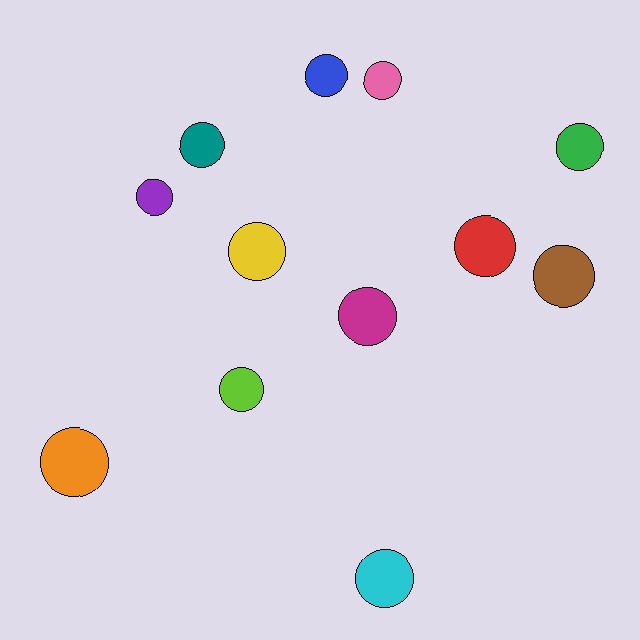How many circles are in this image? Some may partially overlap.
There are 12 circles.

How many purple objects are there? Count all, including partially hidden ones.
There is 1 purple object.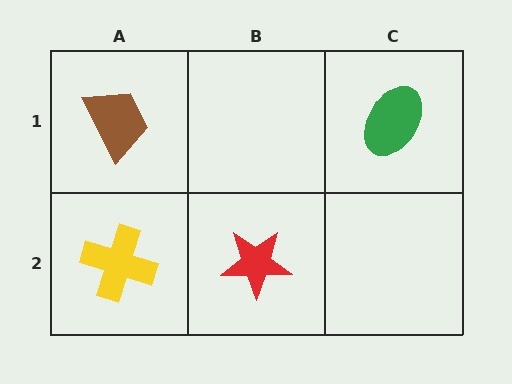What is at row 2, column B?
A red star.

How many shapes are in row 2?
2 shapes.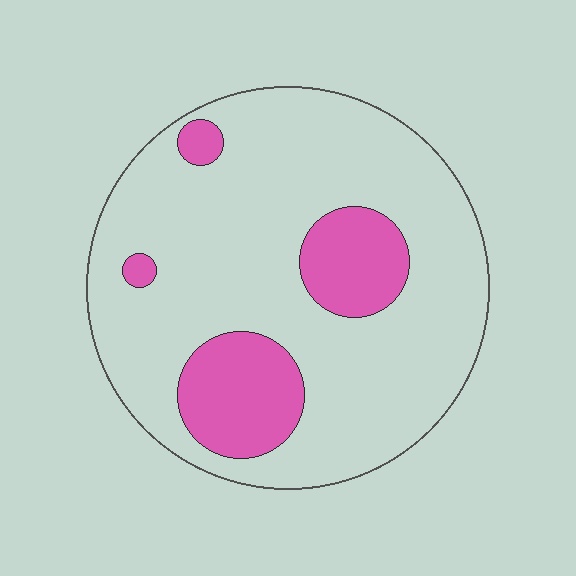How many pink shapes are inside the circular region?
4.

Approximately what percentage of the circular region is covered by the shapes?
Approximately 20%.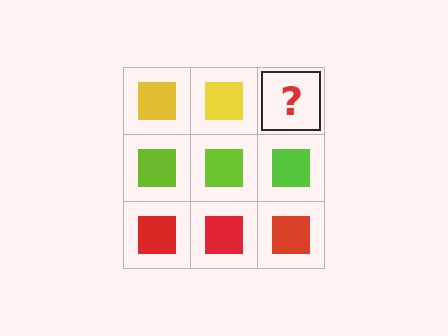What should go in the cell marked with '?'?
The missing cell should contain a yellow square.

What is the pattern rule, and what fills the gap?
The rule is that each row has a consistent color. The gap should be filled with a yellow square.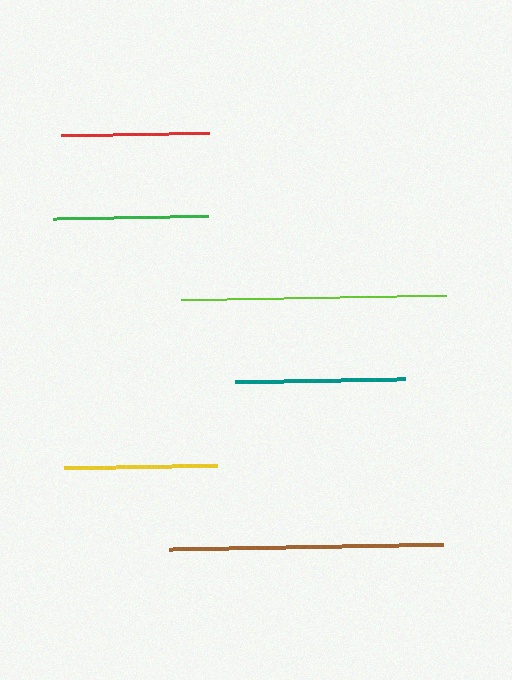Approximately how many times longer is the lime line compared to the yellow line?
The lime line is approximately 1.7 times the length of the yellow line.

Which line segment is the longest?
The brown line is the longest at approximately 274 pixels.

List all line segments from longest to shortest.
From longest to shortest: brown, lime, teal, green, yellow, red.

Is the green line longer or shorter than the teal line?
The teal line is longer than the green line.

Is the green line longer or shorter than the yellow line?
The green line is longer than the yellow line.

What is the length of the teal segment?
The teal segment is approximately 170 pixels long.